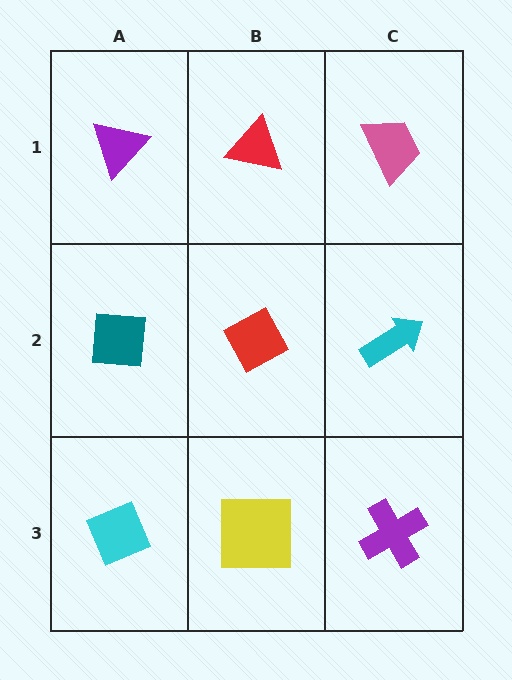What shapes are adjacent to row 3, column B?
A red diamond (row 2, column B), a cyan diamond (row 3, column A), a purple cross (row 3, column C).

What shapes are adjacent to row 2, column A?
A purple triangle (row 1, column A), a cyan diamond (row 3, column A), a red diamond (row 2, column B).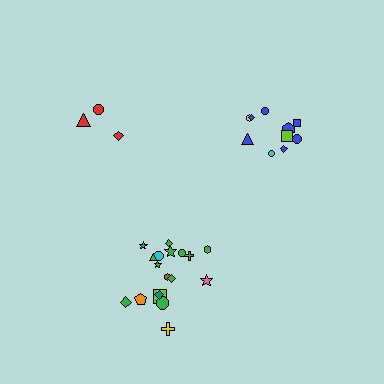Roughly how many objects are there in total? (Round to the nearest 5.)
Roughly 30 objects in total.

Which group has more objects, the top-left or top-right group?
The top-right group.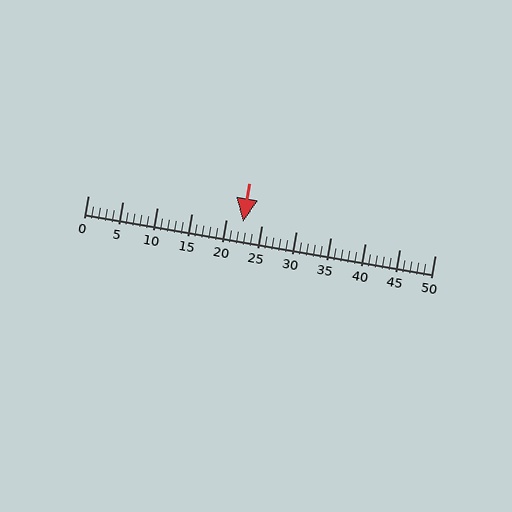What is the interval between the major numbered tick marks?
The major tick marks are spaced 5 units apart.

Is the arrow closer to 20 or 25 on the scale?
The arrow is closer to 20.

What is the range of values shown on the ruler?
The ruler shows values from 0 to 50.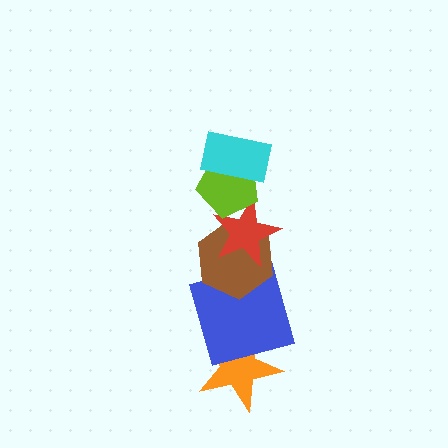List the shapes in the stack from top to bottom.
From top to bottom: the cyan rectangle, the lime pentagon, the red star, the brown hexagon, the blue square, the orange star.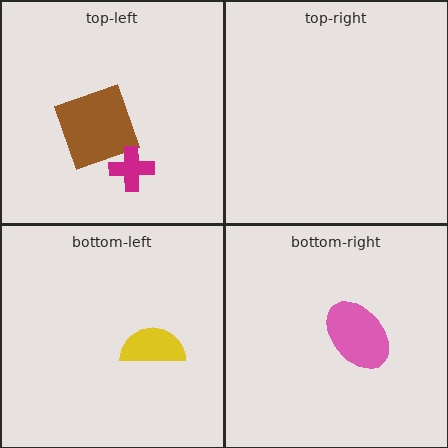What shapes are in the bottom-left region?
The yellow semicircle.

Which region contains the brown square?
The top-left region.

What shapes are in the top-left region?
The brown square, the magenta cross.